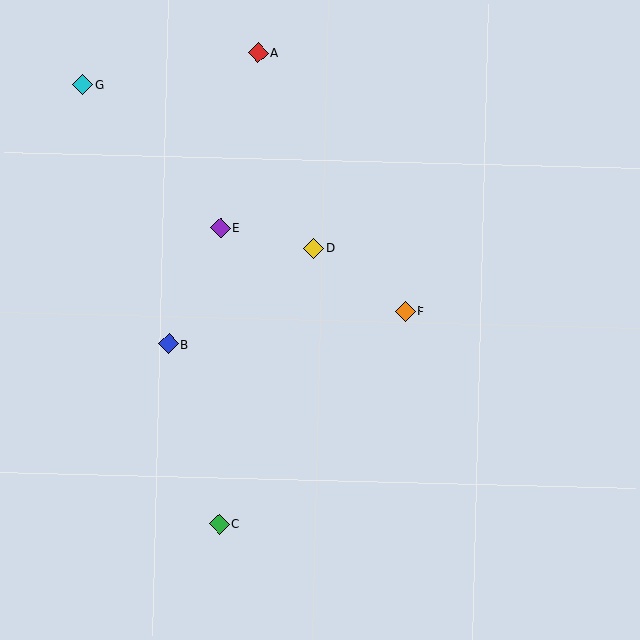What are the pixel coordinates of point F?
Point F is at (405, 311).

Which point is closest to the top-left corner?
Point G is closest to the top-left corner.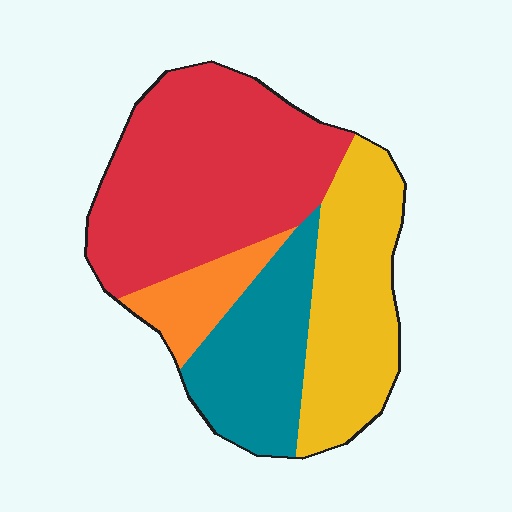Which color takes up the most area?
Red, at roughly 45%.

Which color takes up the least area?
Orange, at roughly 10%.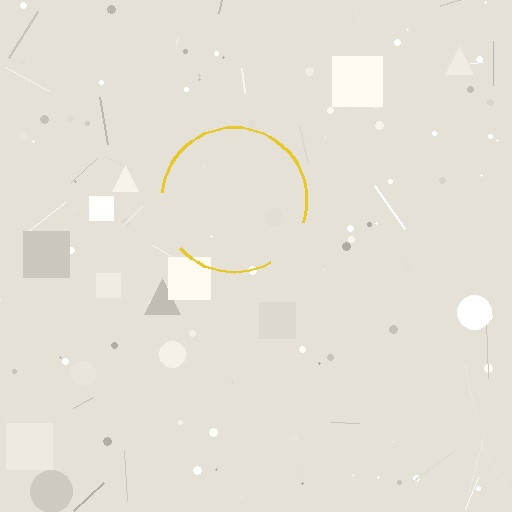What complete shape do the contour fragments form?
The contour fragments form a circle.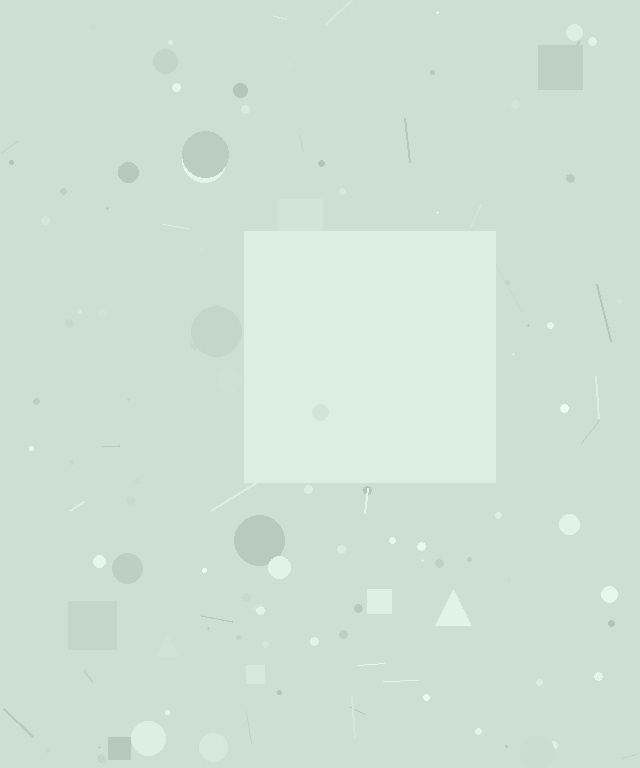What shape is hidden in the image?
A square is hidden in the image.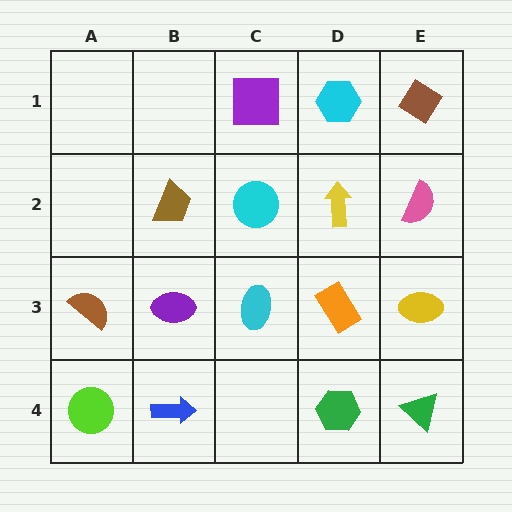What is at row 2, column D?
A yellow arrow.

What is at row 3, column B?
A purple ellipse.